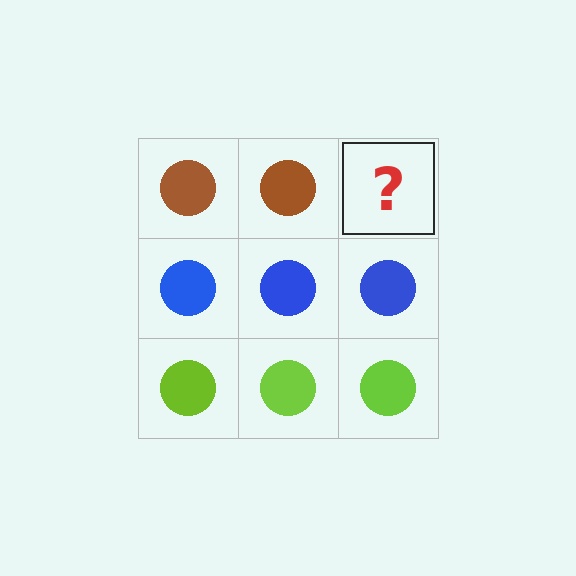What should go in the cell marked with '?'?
The missing cell should contain a brown circle.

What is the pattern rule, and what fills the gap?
The rule is that each row has a consistent color. The gap should be filled with a brown circle.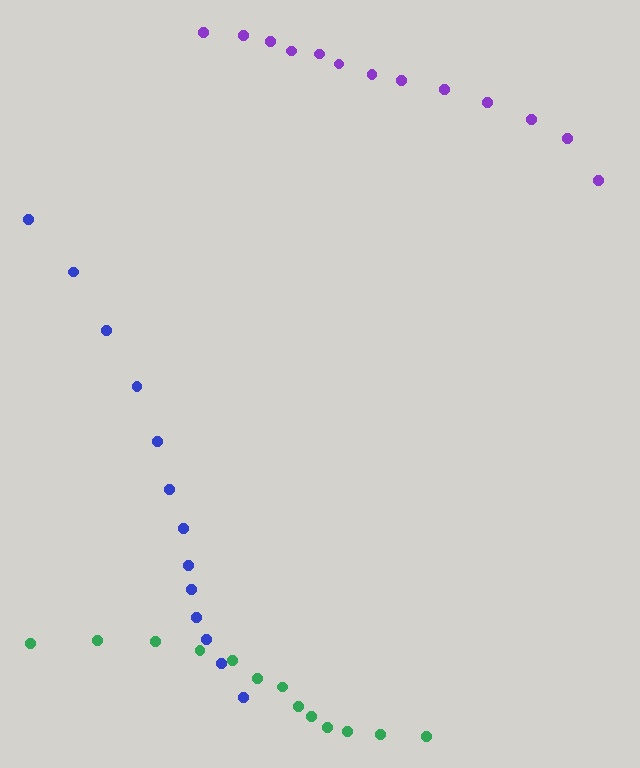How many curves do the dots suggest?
There are 3 distinct paths.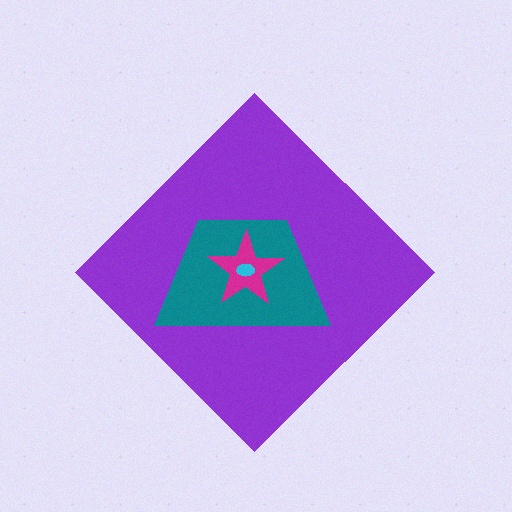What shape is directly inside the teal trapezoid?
The magenta star.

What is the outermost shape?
The purple diamond.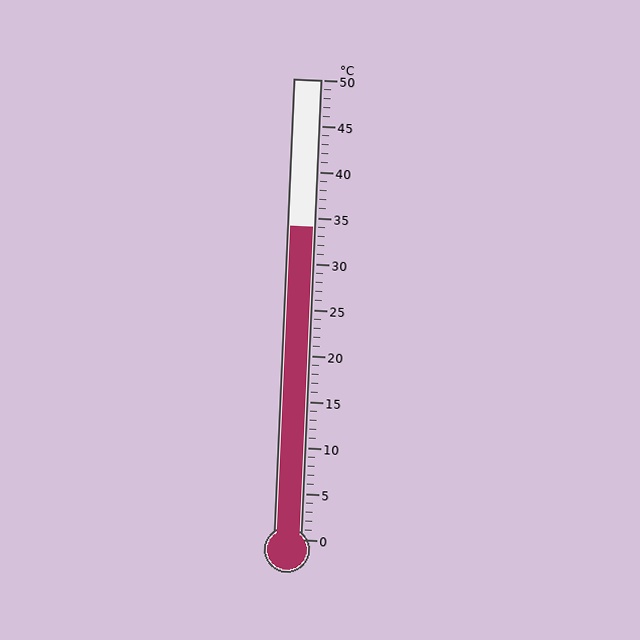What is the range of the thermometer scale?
The thermometer scale ranges from 0°C to 50°C.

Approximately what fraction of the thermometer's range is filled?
The thermometer is filled to approximately 70% of its range.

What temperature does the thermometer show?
The thermometer shows approximately 34°C.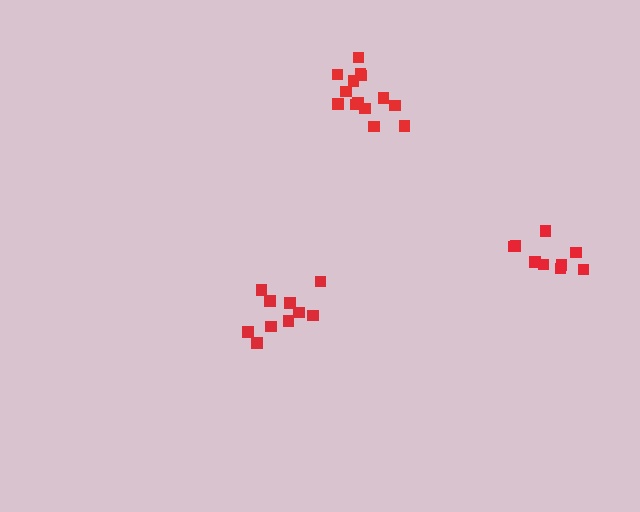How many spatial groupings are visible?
There are 3 spatial groupings.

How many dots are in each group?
Group 1: 9 dots, Group 2: 10 dots, Group 3: 14 dots (33 total).